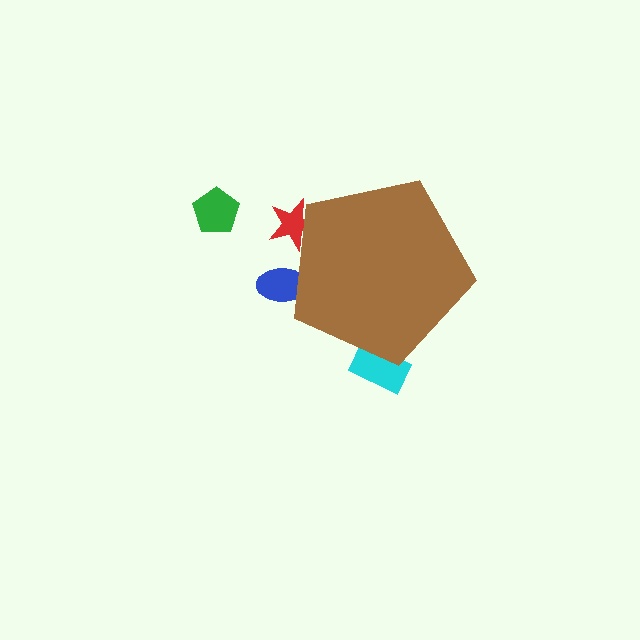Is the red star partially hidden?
Yes, the red star is partially hidden behind the brown pentagon.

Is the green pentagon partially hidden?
No, the green pentagon is fully visible.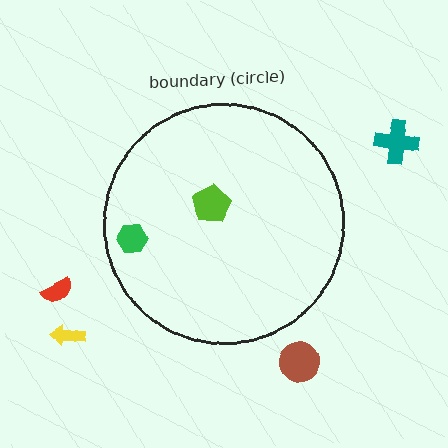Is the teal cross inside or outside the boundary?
Outside.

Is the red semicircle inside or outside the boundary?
Outside.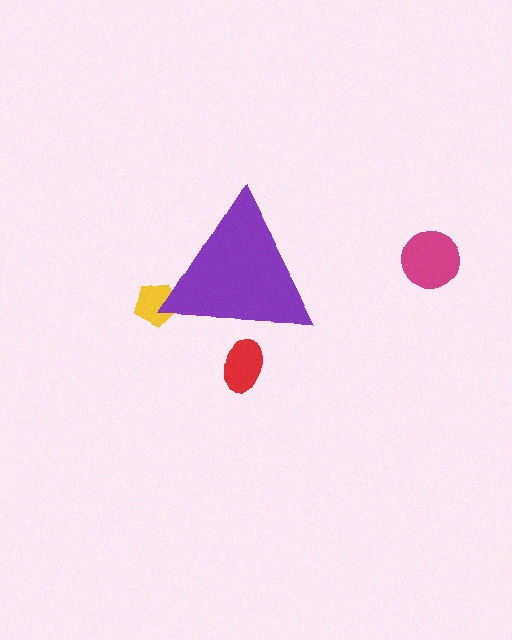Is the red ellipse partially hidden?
Yes, the red ellipse is partially hidden behind the purple triangle.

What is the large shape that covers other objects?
A purple triangle.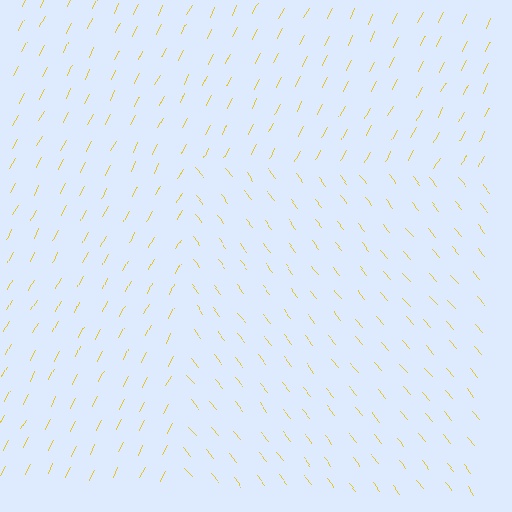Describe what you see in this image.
The image is filled with small yellow line segments. A rectangle region in the image has lines oriented differently from the surrounding lines, creating a visible texture boundary.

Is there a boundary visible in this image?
Yes, there is a texture boundary formed by a change in line orientation.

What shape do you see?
I see a rectangle.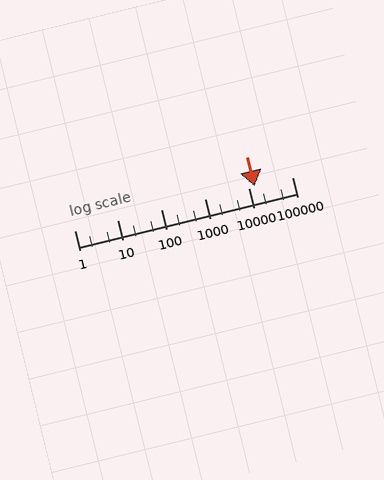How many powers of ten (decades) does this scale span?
The scale spans 5 decades, from 1 to 100000.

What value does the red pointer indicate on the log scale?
The pointer indicates approximately 14000.